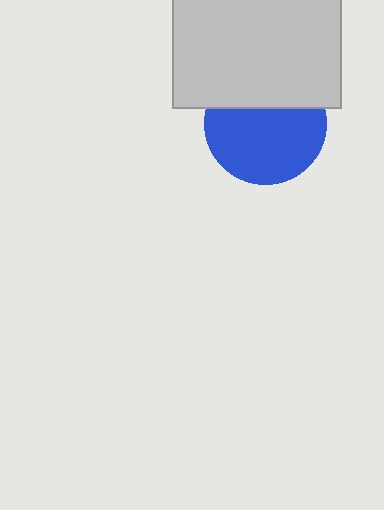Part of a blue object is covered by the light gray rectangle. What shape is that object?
It is a circle.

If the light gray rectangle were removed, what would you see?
You would see the complete blue circle.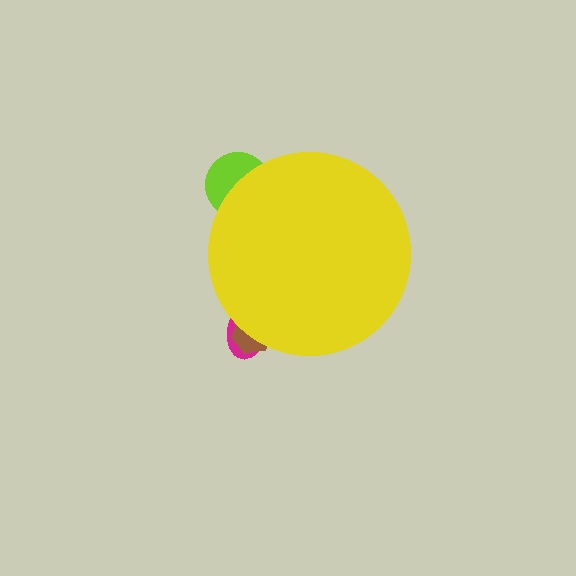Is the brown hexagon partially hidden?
Yes, the brown hexagon is partially hidden behind the yellow circle.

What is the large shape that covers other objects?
A yellow circle.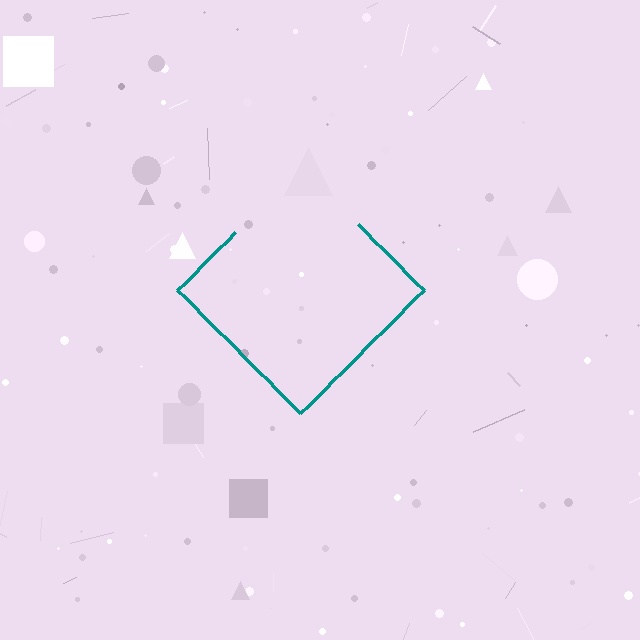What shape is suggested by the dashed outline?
The dashed outline suggests a diamond.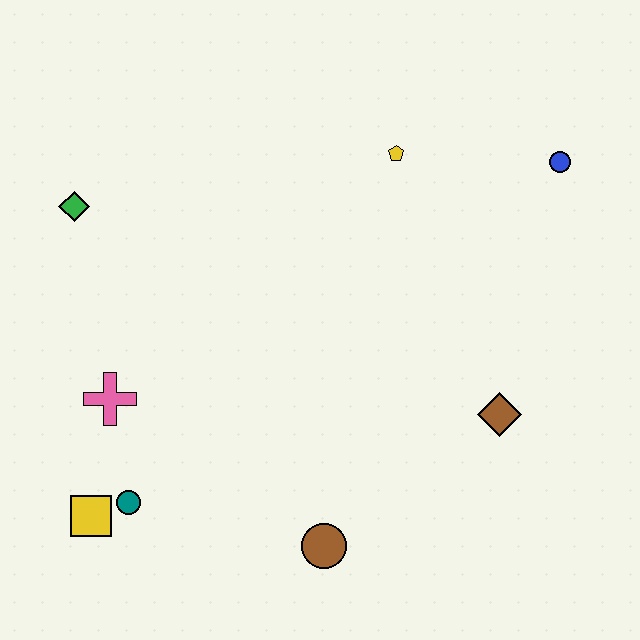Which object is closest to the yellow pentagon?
The blue circle is closest to the yellow pentagon.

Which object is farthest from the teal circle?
The blue circle is farthest from the teal circle.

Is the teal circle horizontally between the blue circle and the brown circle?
No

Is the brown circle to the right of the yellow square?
Yes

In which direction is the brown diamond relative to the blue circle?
The brown diamond is below the blue circle.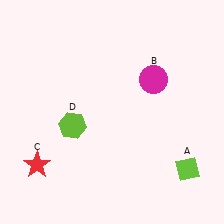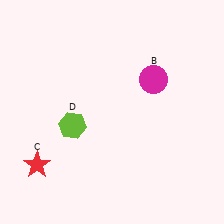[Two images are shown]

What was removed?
The lime diamond (A) was removed in Image 2.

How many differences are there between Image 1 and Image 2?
There is 1 difference between the two images.